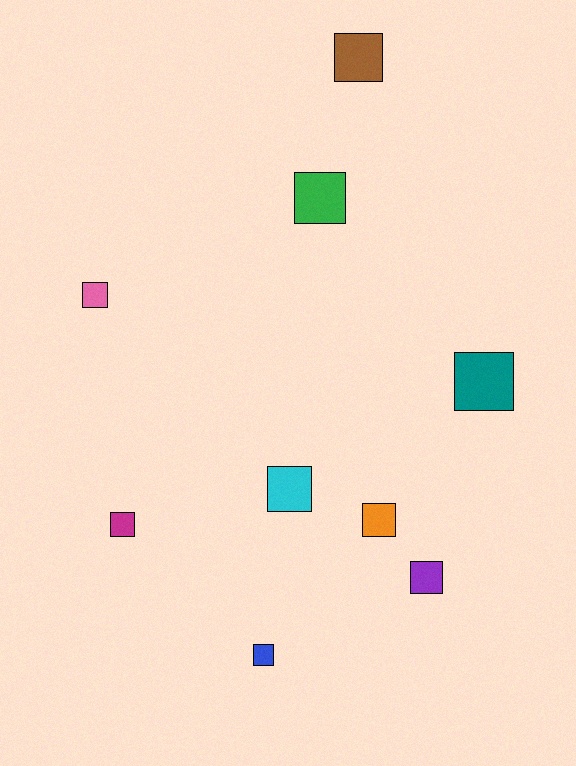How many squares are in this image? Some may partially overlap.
There are 9 squares.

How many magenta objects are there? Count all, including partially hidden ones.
There is 1 magenta object.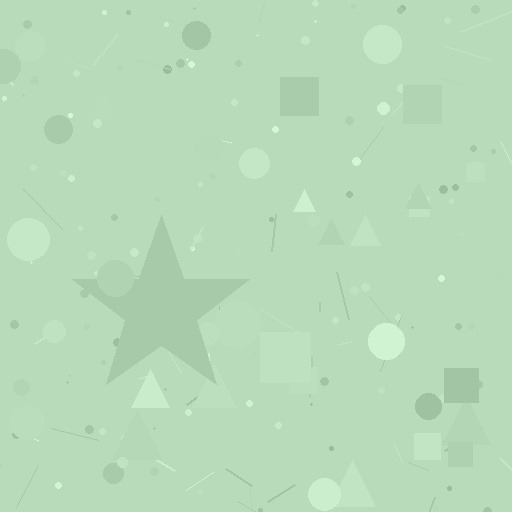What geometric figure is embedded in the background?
A star is embedded in the background.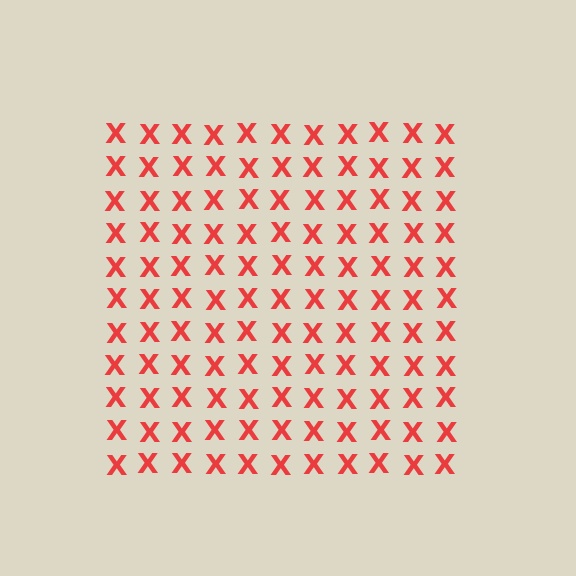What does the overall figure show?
The overall figure shows a square.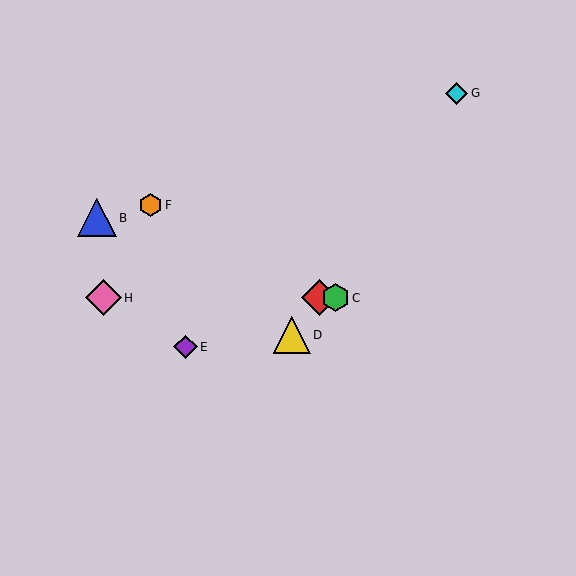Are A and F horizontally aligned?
No, A is at y≈298 and F is at y≈205.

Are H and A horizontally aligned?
Yes, both are at y≈298.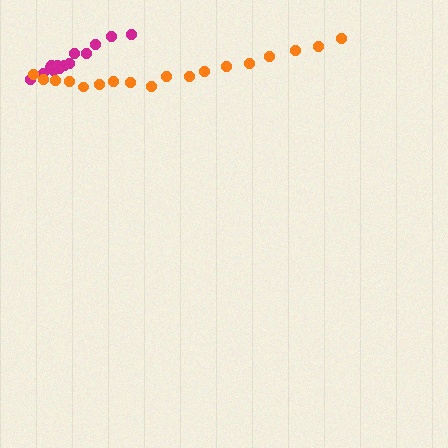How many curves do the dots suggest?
There are 2 distinct paths.